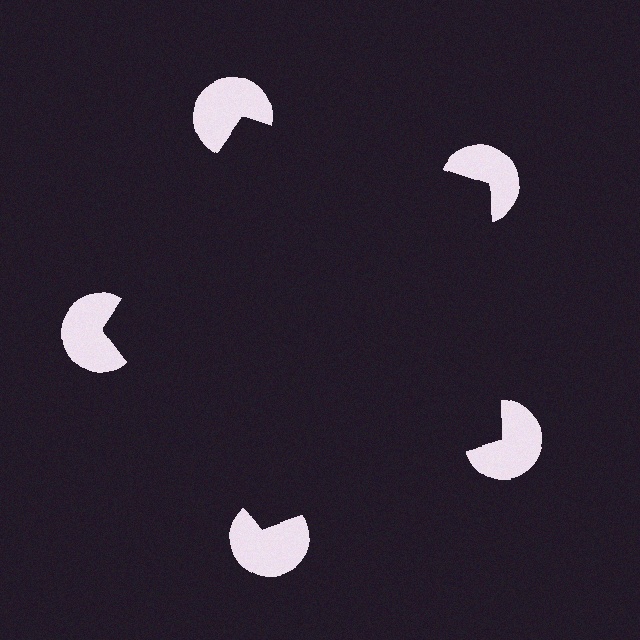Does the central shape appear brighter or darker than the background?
It typically appears slightly darker than the background, even though no actual brightness change is drawn.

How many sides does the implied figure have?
5 sides.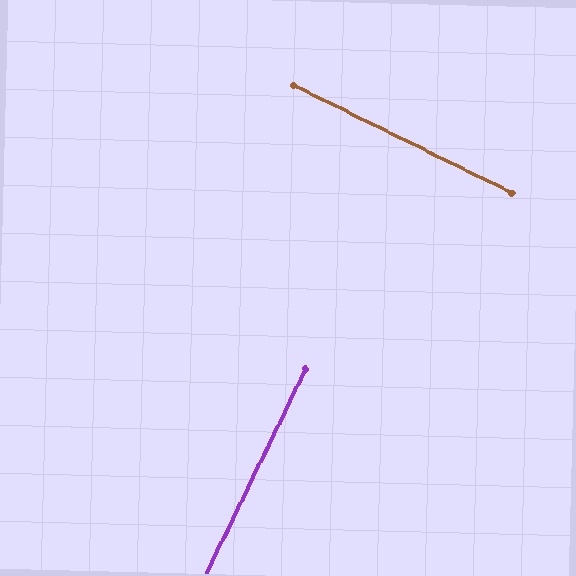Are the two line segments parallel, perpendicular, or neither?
Perpendicular — they meet at approximately 90°.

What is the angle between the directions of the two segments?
Approximately 90 degrees.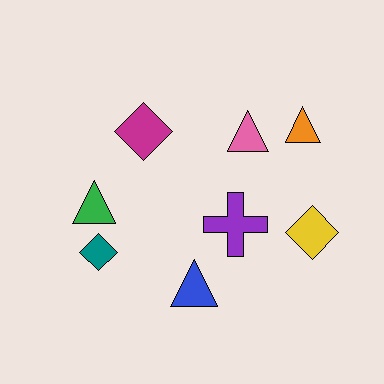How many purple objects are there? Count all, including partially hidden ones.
There is 1 purple object.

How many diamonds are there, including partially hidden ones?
There are 3 diamonds.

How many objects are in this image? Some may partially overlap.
There are 8 objects.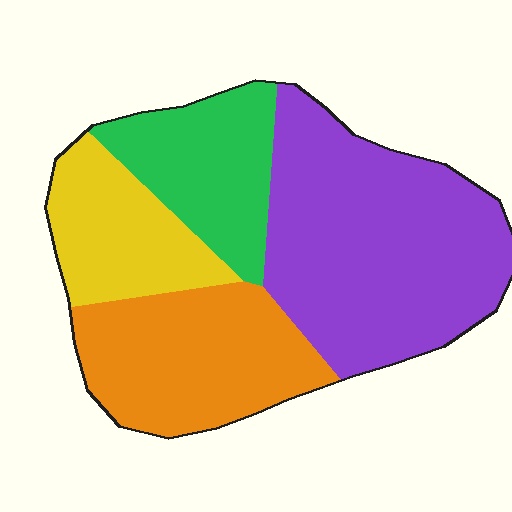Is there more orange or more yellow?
Orange.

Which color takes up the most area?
Purple, at roughly 40%.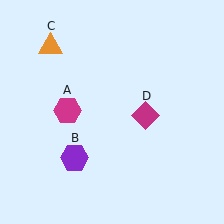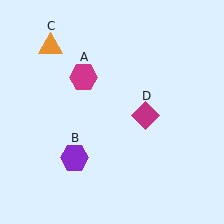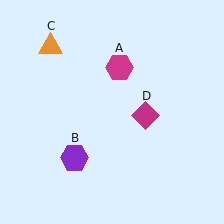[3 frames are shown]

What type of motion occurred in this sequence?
The magenta hexagon (object A) rotated clockwise around the center of the scene.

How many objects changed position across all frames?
1 object changed position: magenta hexagon (object A).